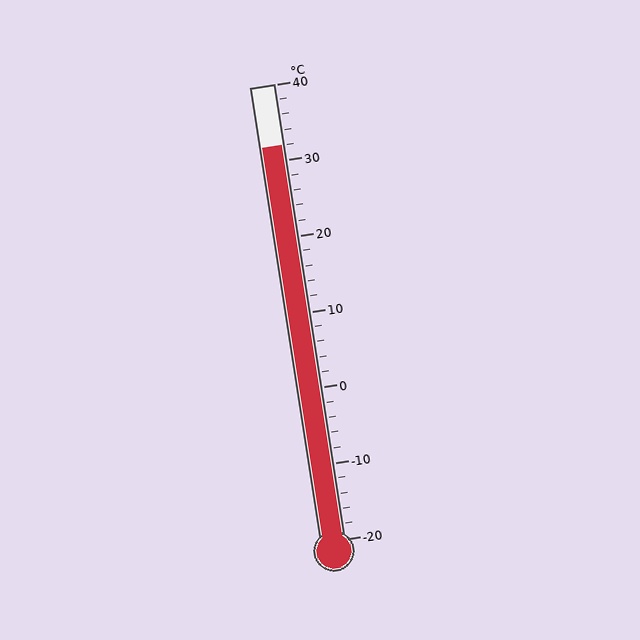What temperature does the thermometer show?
The thermometer shows approximately 32°C.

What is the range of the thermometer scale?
The thermometer scale ranges from -20°C to 40°C.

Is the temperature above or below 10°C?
The temperature is above 10°C.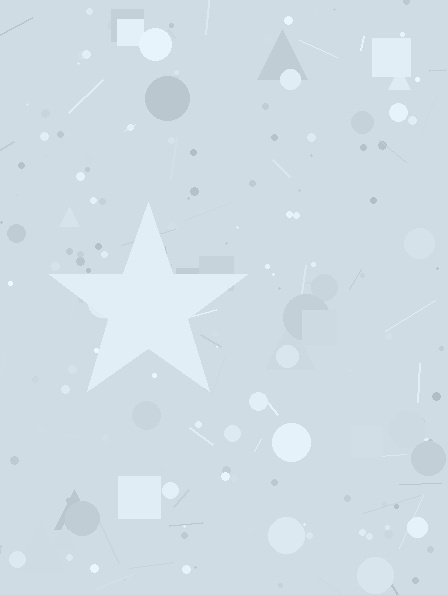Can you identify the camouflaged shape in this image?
The camouflaged shape is a star.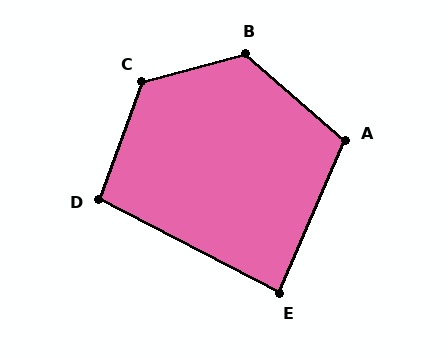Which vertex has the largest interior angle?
C, at approximately 126 degrees.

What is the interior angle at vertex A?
Approximately 108 degrees (obtuse).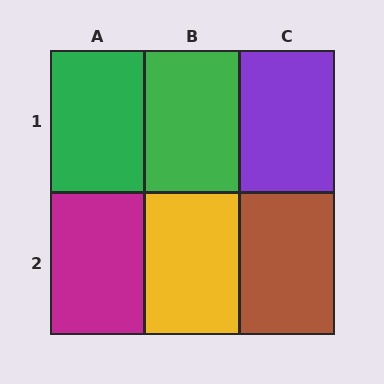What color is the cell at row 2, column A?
Magenta.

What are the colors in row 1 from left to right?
Green, green, purple.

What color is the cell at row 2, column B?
Yellow.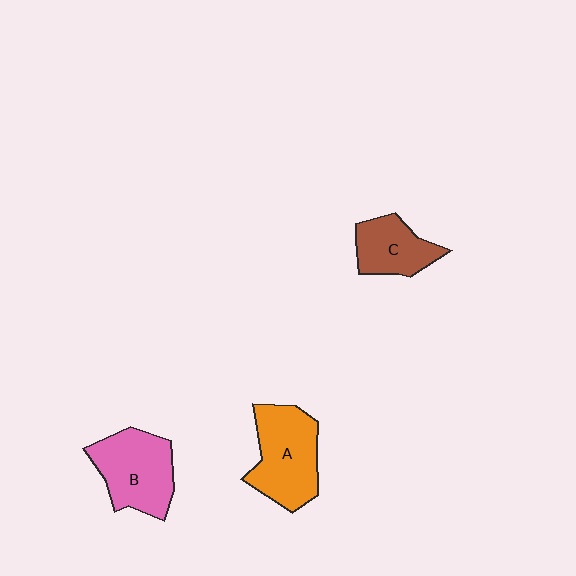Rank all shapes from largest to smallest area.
From largest to smallest: A (orange), B (pink), C (brown).